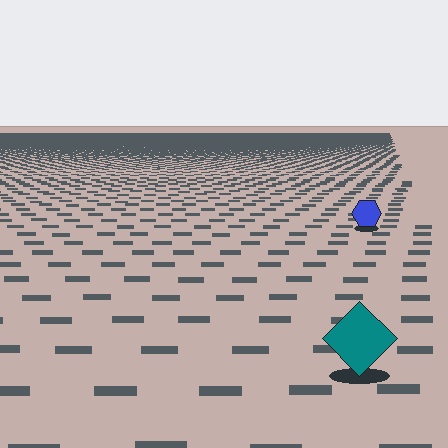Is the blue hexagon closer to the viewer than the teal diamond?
No. The teal diamond is closer — you can tell from the texture gradient: the ground texture is coarser near it.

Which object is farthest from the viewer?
The blue hexagon is farthest from the viewer. It appears smaller and the ground texture around it is denser.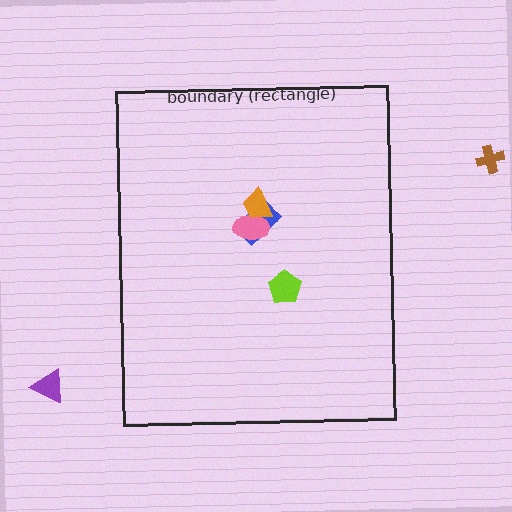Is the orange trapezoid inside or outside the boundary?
Inside.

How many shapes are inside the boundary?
4 inside, 2 outside.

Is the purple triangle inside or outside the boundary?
Outside.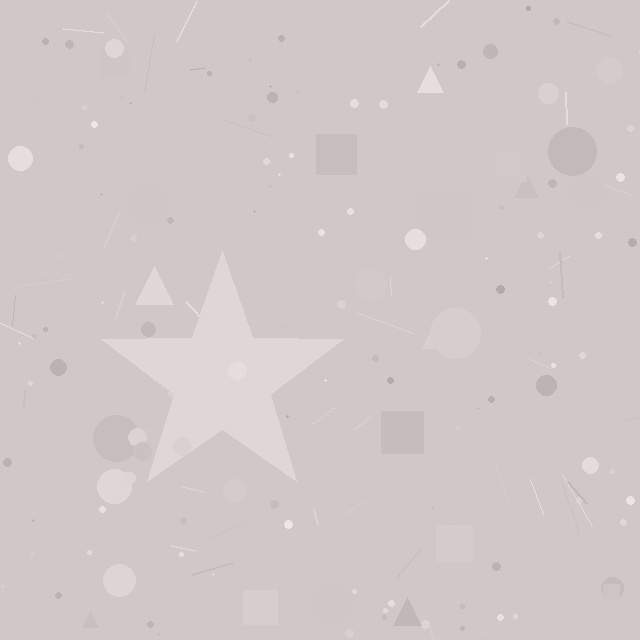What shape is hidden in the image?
A star is hidden in the image.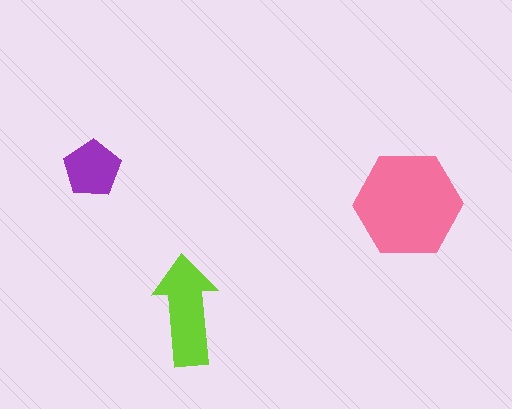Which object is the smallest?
The purple pentagon.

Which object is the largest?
The pink hexagon.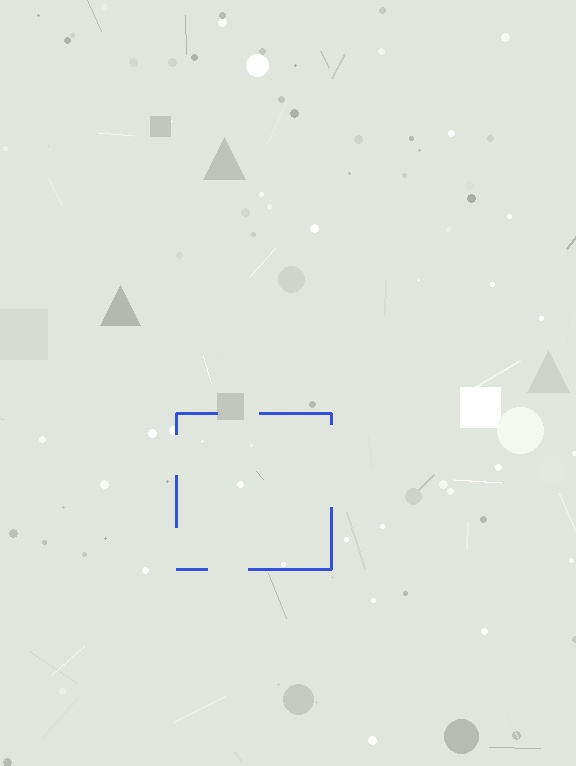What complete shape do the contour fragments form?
The contour fragments form a square.